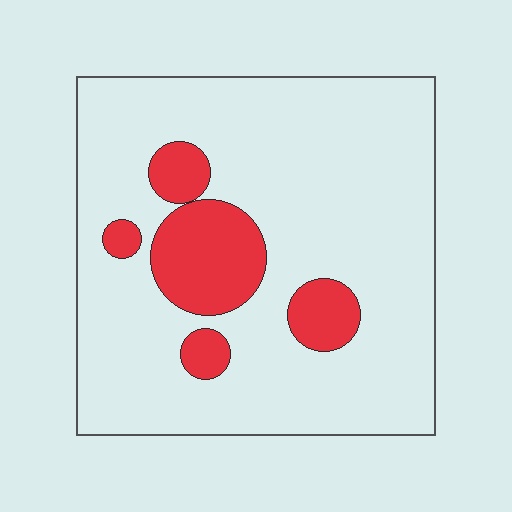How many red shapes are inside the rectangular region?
5.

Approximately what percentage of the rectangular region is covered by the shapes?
Approximately 15%.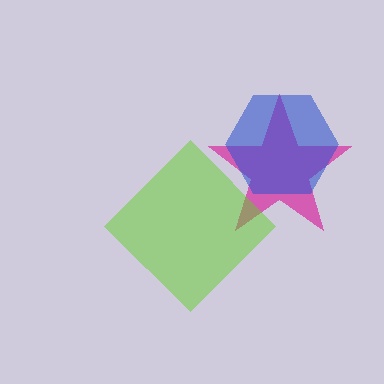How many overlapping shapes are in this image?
There are 3 overlapping shapes in the image.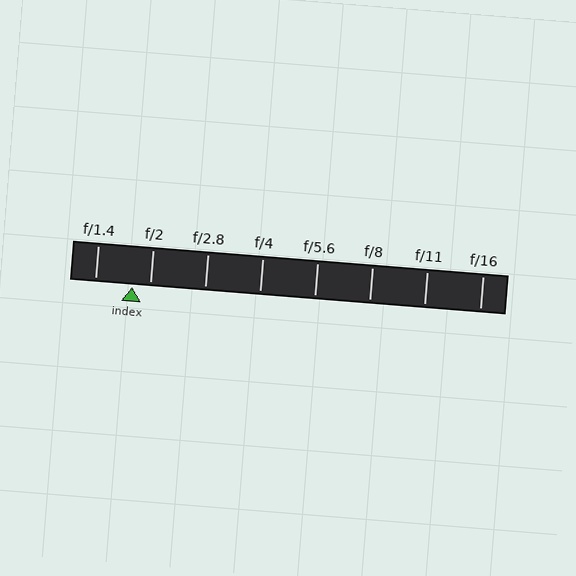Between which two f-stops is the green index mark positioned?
The index mark is between f/1.4 and f/2.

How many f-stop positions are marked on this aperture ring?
There are 8 f-stop positions marked.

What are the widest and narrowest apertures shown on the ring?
The widest aperture shown is f/1.4 and the narrowest is f/16.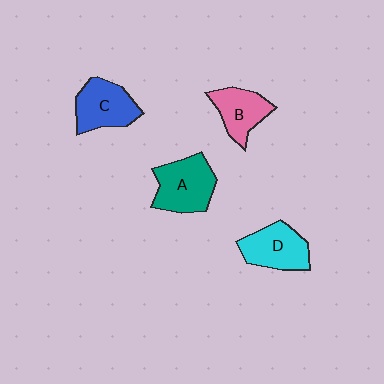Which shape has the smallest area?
Shape B (pink).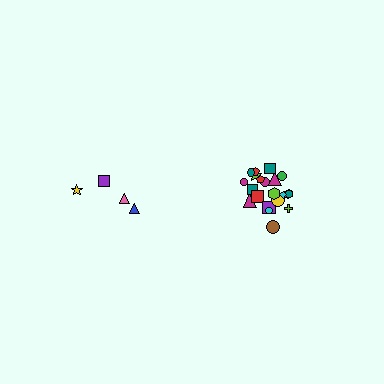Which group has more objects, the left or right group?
The right group.